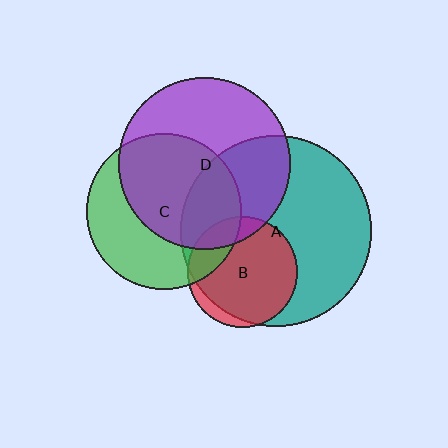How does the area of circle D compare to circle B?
Approximately 2.4 times.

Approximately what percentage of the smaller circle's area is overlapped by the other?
Approximately 40%.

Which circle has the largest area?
Circle A (teal).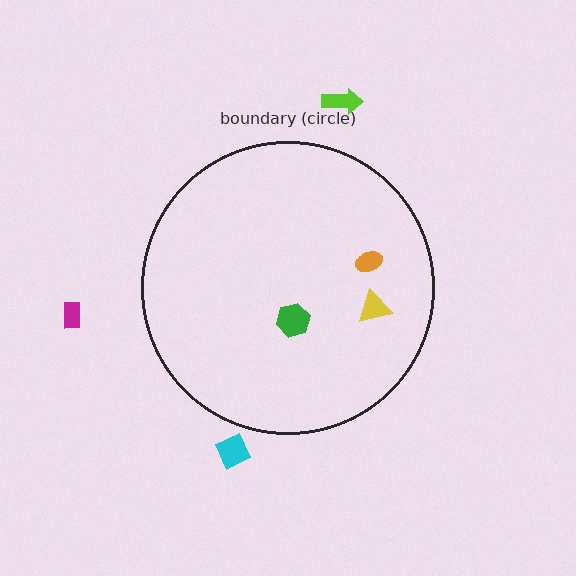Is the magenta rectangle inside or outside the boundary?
Outside.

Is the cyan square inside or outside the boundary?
Outside.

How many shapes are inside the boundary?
3 inside, 3 outside.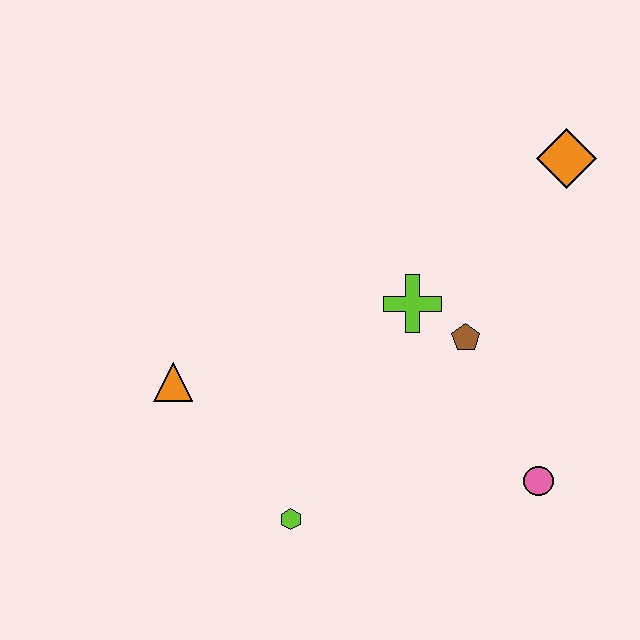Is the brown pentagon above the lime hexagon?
Yes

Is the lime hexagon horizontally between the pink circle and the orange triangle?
Yes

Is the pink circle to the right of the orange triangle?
Yes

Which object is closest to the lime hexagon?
The orange triangle is closest to the lime hexagon.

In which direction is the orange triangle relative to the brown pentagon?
The orange triangle is to the left of the brown pentagon.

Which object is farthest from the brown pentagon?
The orange triangle is farthest from the brown pentagon.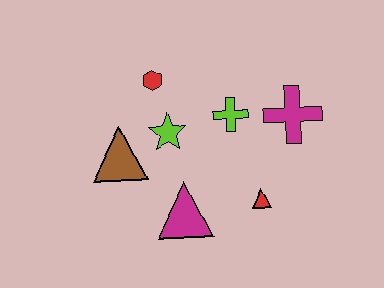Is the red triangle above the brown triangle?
No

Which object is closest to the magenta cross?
The lime cross is closest to the magenta cross.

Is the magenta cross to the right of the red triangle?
Yes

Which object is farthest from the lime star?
The magenta cross is farthest from the lime star.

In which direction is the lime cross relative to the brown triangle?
The lime cross is to the right of the brown triangle.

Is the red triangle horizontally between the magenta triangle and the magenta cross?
Yes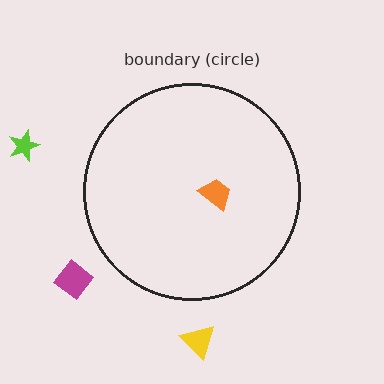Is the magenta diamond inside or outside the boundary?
Outside.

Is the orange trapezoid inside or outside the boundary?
Inside.